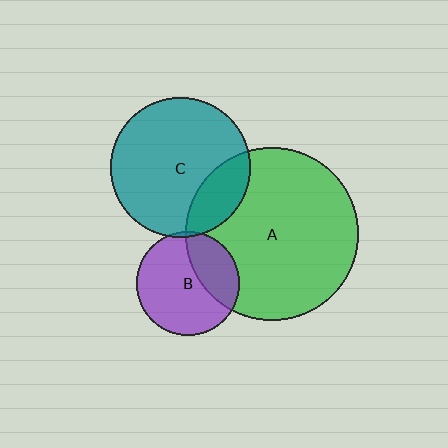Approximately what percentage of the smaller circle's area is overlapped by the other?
Approximately 5%.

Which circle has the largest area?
Circle A (green).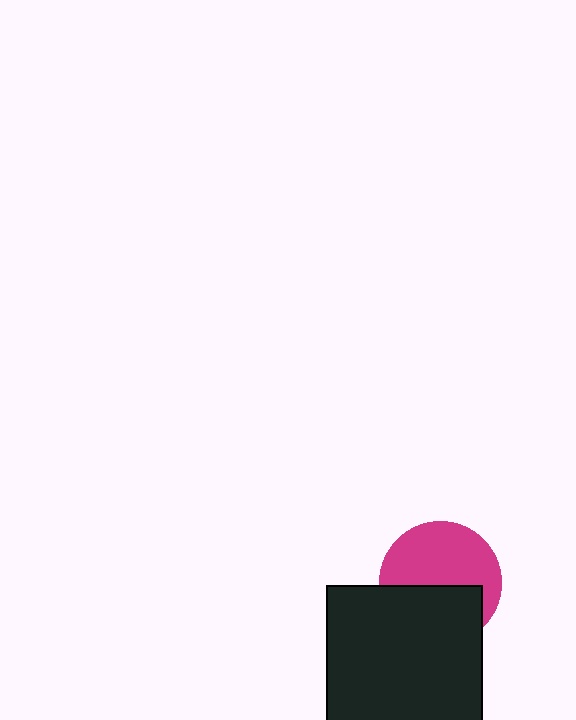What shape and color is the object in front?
The object in front is a black rectangle.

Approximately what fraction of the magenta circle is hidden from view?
Roughly 43% of the magenta circle is hidden behind the black rectangle.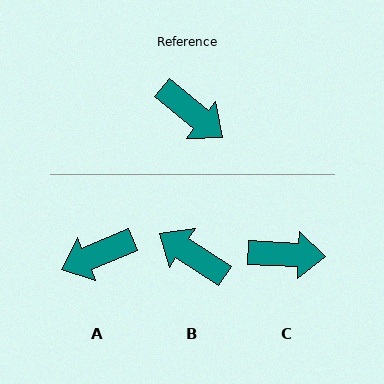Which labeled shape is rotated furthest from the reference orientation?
B, about 174 degrees away.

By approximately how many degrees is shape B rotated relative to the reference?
Approximately 174 degrees clockwise.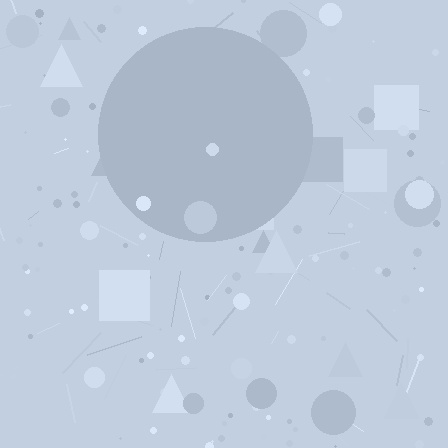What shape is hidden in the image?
A circle is hidden in the image.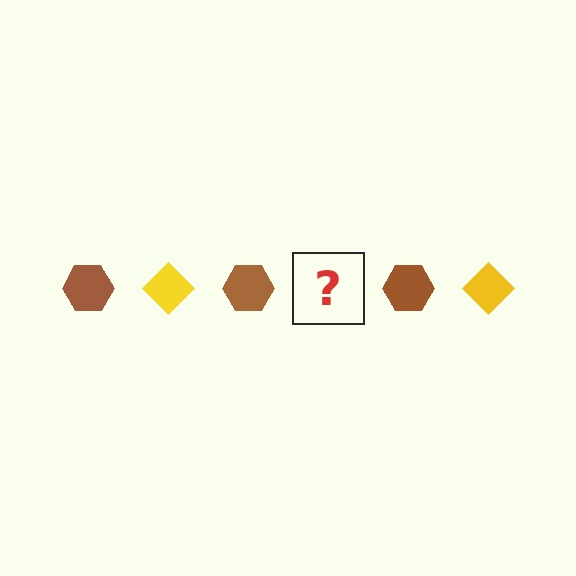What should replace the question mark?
The question mark should be replaced with a yellow diamond.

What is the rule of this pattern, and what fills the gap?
The rule is that the pattern alternates between brown hexagon and yellow diamond. The gap should be filled with a yellow diamond.